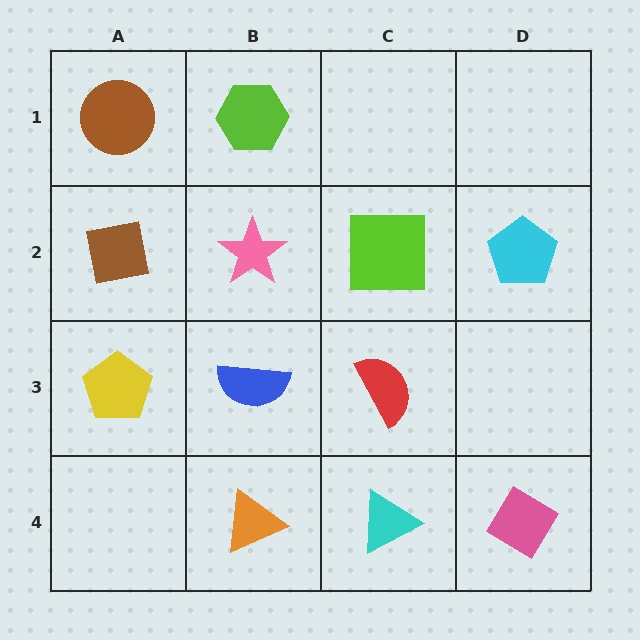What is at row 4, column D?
A pink diamond.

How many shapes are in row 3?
3 shapes.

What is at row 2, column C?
A lime square.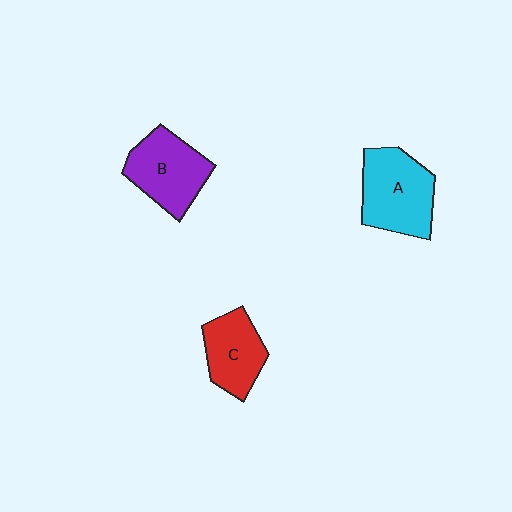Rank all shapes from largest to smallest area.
From largest to smallest: A (cyan), B (purple), C (red).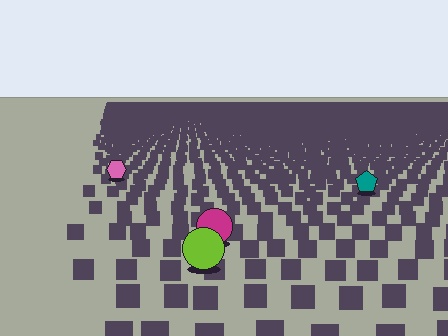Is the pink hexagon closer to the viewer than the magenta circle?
No. The magenta circle is closer — you can tell from the texture gradient: the ground texture is coarser near it.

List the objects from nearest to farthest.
From nearest to farthest: the lime circle, the magenta circle, the teal pentagon, the pink hexagon.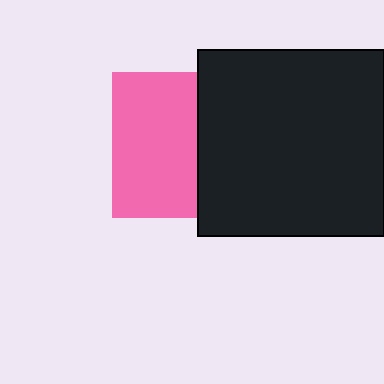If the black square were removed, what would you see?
You would see the complete pink square.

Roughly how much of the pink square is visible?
About half of it is visible (roughly 59%).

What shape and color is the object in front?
The object in front is a black square.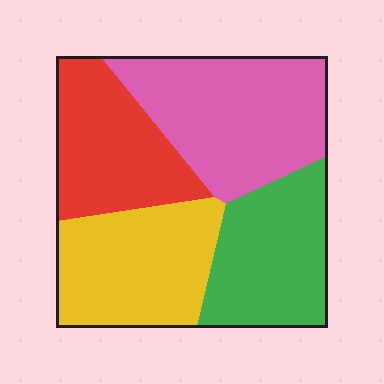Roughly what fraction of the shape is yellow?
Yellow takes up between a sixth and a third of the shape.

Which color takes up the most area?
Pink, at roughly 30%.